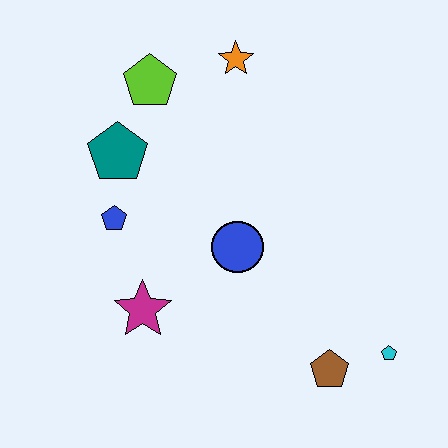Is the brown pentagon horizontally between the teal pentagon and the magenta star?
No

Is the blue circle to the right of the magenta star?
Yes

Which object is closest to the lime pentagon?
The teal pentagon is closest to the lime pentagon.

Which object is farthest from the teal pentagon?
The cyan pentagon is farthest from the teal pentagon.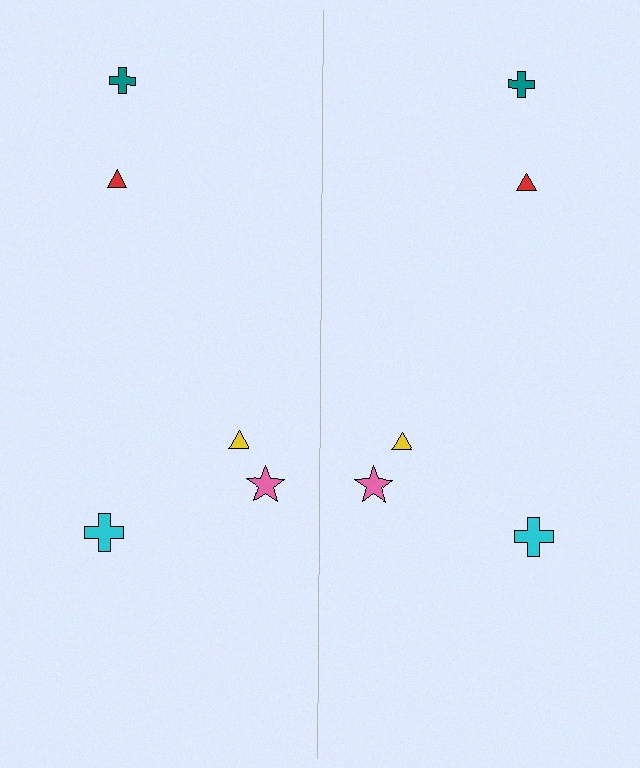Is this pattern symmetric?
Yes, this pattern has bilateral (reflection) symmetry.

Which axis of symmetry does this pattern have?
The pattern has a vertical axis of symmetry running through the center of the image.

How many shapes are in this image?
There are 10 shapes in this image.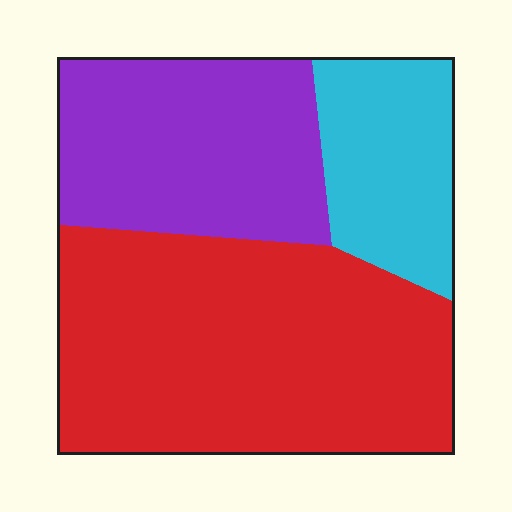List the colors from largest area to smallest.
From largest to smallest: red, purple, cyan.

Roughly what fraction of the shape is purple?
Purple covers around 30% of the shape.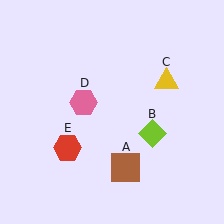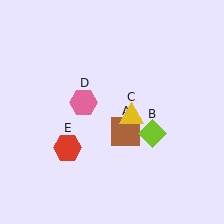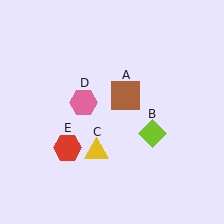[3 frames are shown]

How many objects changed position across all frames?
2 objects changed position: brown square (object A), yellow triangle (object C).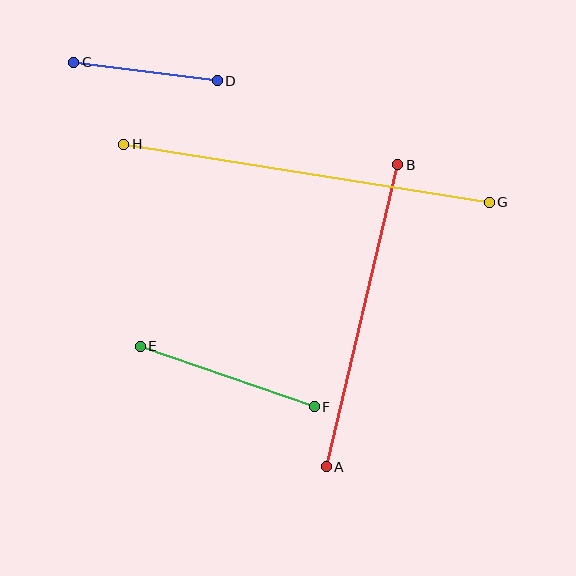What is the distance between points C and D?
The distance is approximately 145 pixels.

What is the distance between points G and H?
The distance is approximately 370 pixels.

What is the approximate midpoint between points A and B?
The midpoint is at approximately (362, 316) pixels.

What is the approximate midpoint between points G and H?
The midpoint is at approximately (306, 173) pixels.